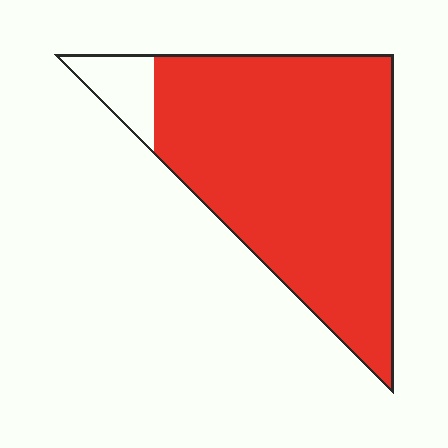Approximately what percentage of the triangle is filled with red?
Approximately 90%.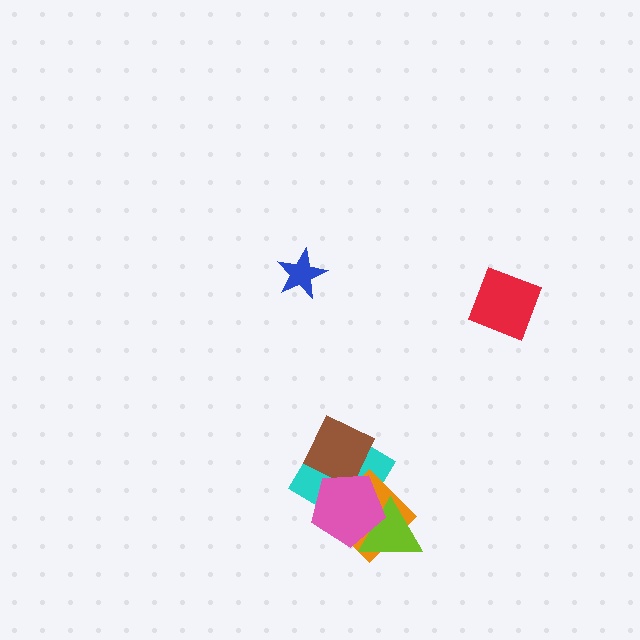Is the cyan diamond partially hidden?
Yes, it is partially covered by another shape.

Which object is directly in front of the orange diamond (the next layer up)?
The lime triangle is directly in front of the orange diamond.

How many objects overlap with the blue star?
0 objects overlap with the blue star.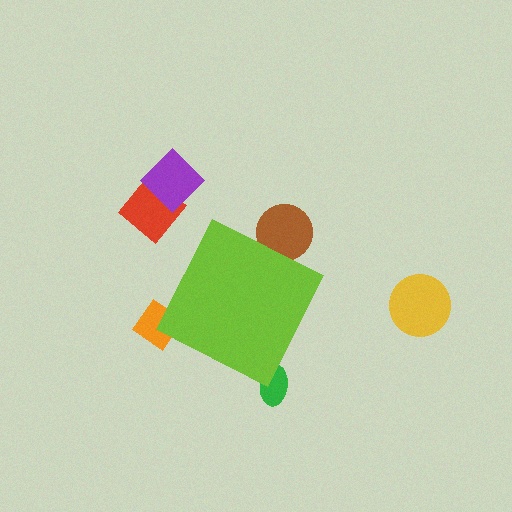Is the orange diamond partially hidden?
Yes, the orange diamond is partially hidden behind the lime diamond.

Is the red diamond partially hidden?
No, the red diamond is fully visible.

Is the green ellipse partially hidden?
Yes, the green ellipse is partially hidden behind the lime diamond.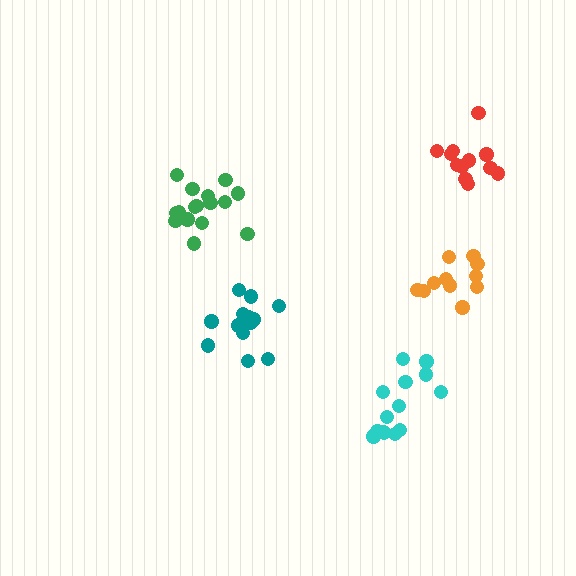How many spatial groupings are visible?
There are 5 spatial groupings.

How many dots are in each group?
Group 1: 16 dots, Group 2: 11 dots, Group 3: 12 dots, Group 4: 13 dots, Group 5: 13 dots (65 total).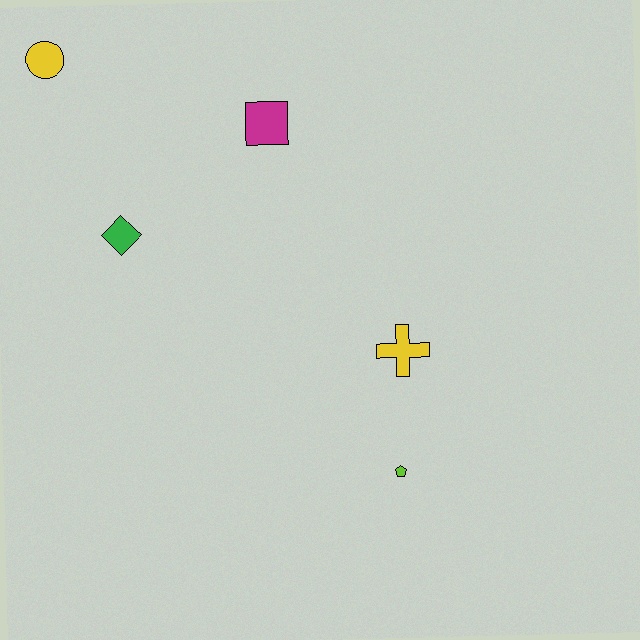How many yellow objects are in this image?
There are 2 yellow objects.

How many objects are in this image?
There are 5 objects.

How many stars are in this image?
There are no stars.